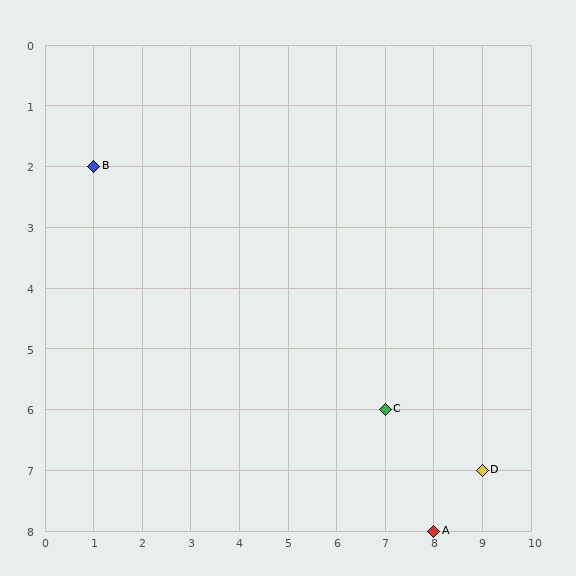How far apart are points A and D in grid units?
Points A and D are 1 column and 1 row apart (about 1.4 grid units diagonally).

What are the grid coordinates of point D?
Point D is at grid coordinates (9, 7).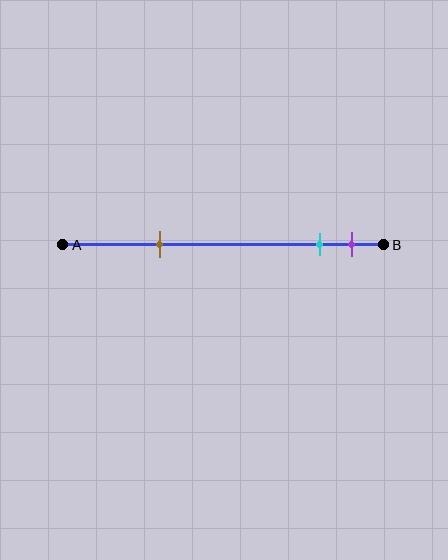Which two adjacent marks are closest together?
The cyan and purple marks are the closest adjacent pair.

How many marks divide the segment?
There are 3 marks dividing the segment.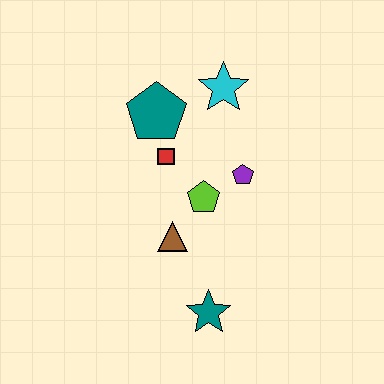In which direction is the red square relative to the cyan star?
The red square is below the cyan star.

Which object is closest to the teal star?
The brown triangle is closest to the teal star.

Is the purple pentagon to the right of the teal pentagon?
Yes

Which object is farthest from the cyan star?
The teal star is farthest from the cyan star.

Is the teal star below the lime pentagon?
Yes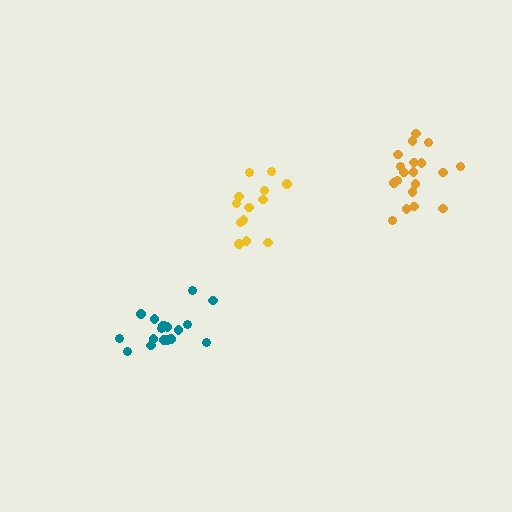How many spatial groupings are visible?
There are 3 spatial groupings.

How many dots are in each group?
Group 1: 13 dots, Group 2: 18 dots, Group 3: 19 dots (50 total).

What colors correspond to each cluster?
The clusters are colored: yellow, teal, orange.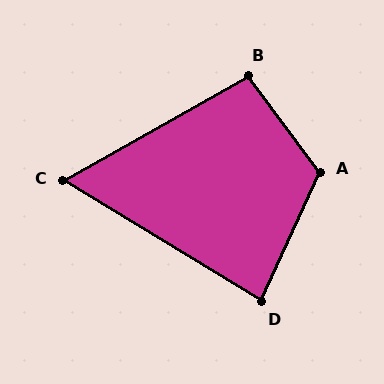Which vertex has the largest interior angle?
A, at approximately 119 degrees.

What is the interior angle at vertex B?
Approximately 97 degrees (obtuse).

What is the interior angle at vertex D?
Approximately 83 degrees (acute).